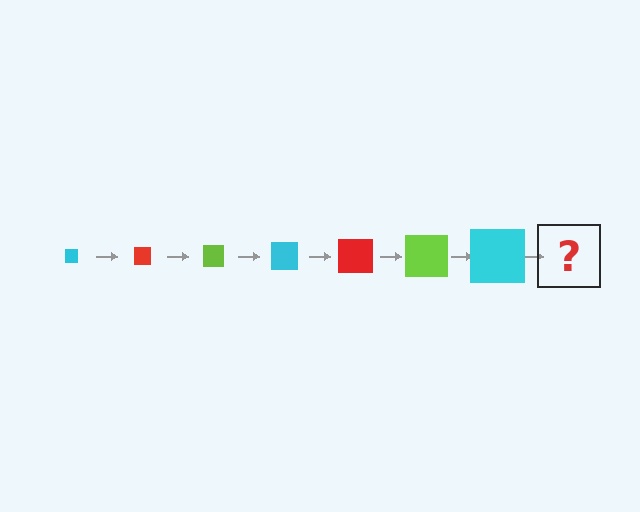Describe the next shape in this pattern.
It should be a red square, larger than the previous one.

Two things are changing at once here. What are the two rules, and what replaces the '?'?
The two rules are that the square grows larger each step and the color cycles through cyan, red, and lime. The '?' should be a red square, larger than the previous one.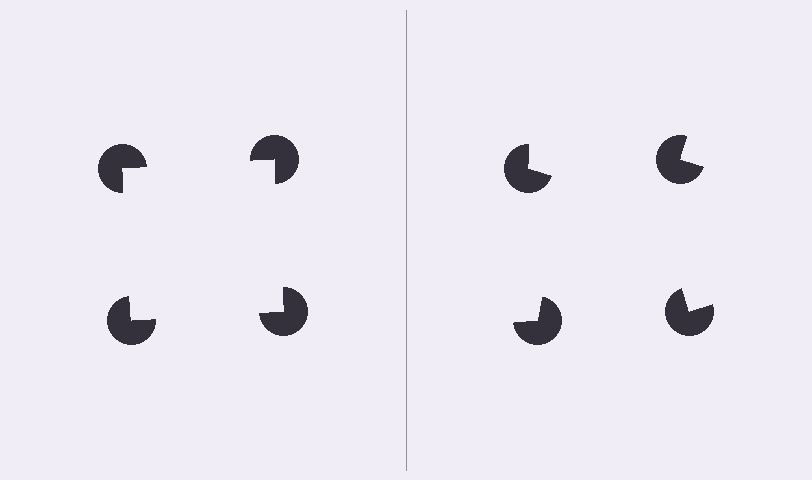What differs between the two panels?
The pac-man discs are positioned identically on both sides; only the wedge orientations differ. On the left they align to a square; on the right they are misaligned.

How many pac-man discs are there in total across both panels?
8 — 4 on each side.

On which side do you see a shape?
An illusory square appears on the left side. On the right side the wedge cuts are rotated, so no coherent shape forms.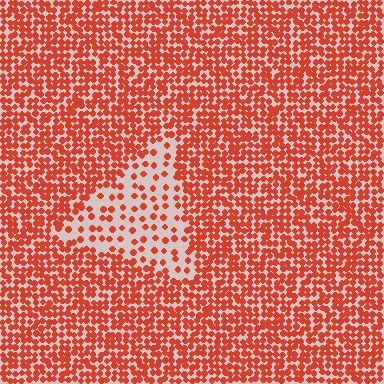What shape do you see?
I see a triangle.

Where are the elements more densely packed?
The elements are more densely packed outside the triangle boundary.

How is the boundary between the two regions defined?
The boundary is defined by a change in element density (approximately 2.7x ratio). All elements are the same color, size, and shape.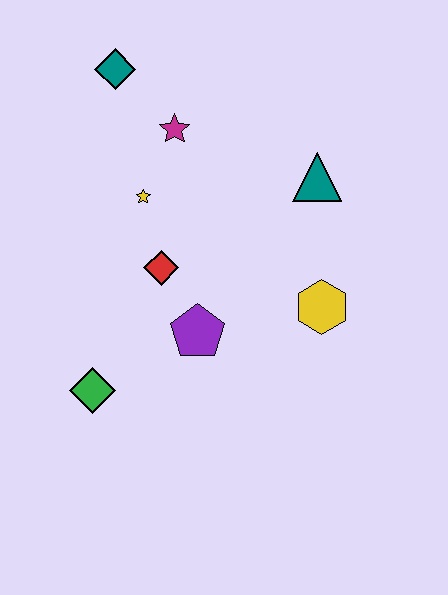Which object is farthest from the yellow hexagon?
The teal diamond is farthest from the yellow hexagon.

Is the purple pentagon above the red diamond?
No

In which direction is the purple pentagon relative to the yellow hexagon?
The purple pentagon is to the left of the yellow hexagon.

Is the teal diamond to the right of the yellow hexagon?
No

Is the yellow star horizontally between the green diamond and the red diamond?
Yes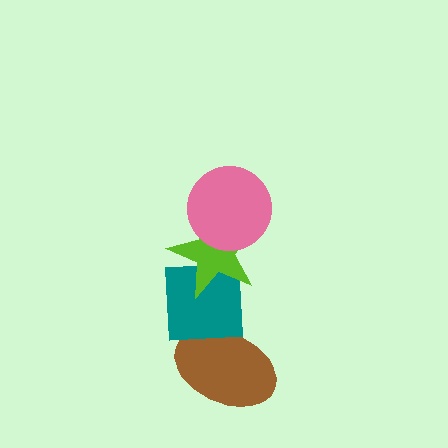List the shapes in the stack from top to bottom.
From top to bottom: the pink circle, the lime star, the teal square, the brown ellipse.